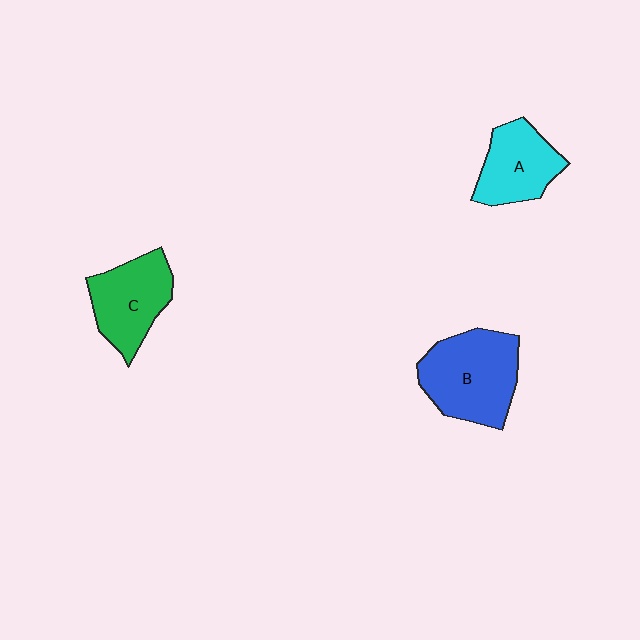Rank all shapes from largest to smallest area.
From largest to smallest: B (blue), C (green), A (cyan).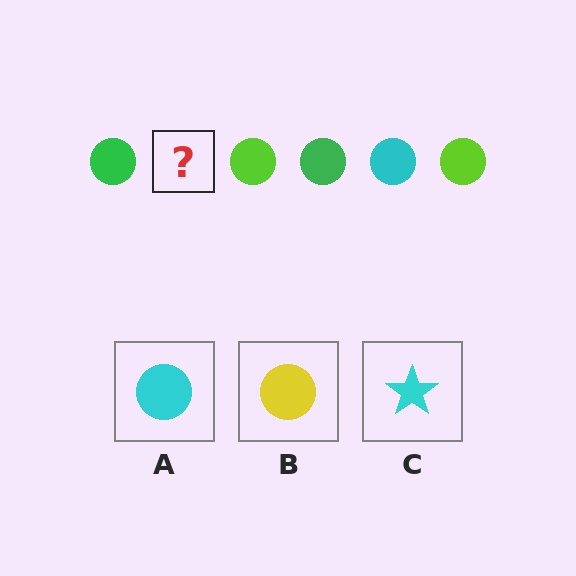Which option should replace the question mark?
Option A.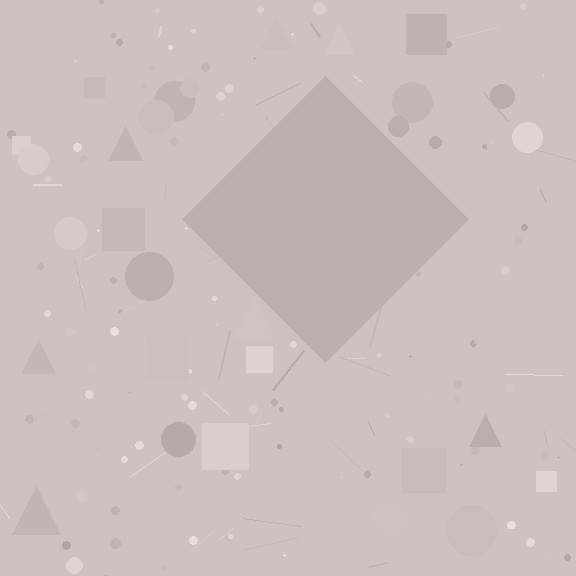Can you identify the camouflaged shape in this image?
The camouflaged shape is a diamond.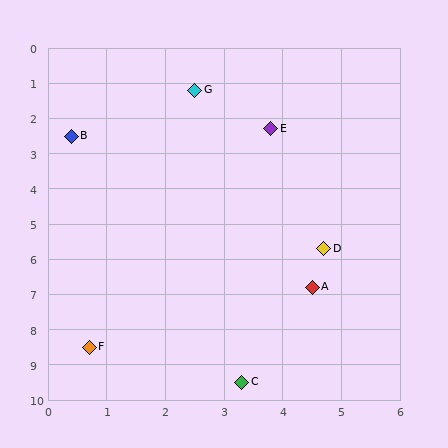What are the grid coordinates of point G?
Point G is at approximately (2.5, 1.2).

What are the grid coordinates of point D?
Point D is at approximately (4.7, 5.7).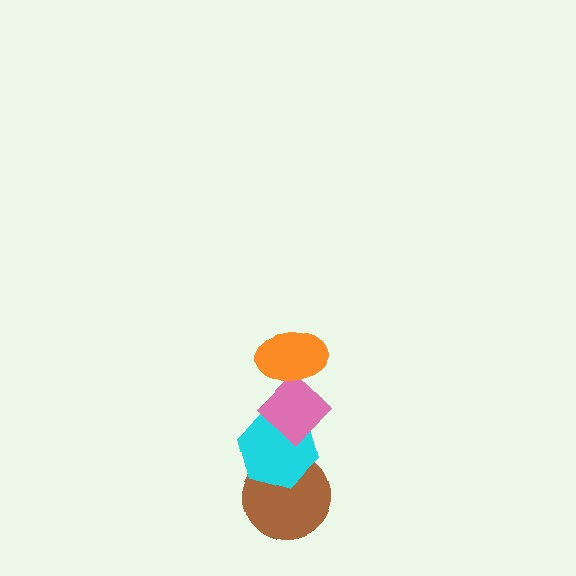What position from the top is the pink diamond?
The pink diamond is 2nd from the top.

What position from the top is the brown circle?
The brown circle is 4th from the top.